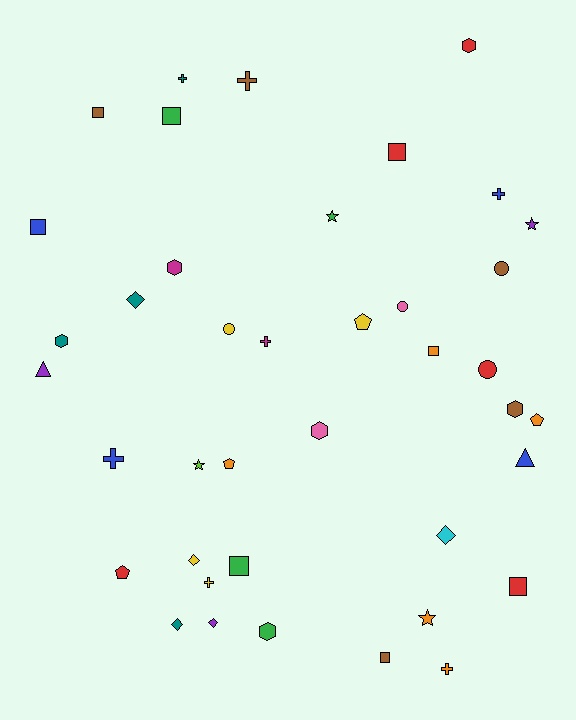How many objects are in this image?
There are 40 objects.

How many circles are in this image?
There are 4 circles.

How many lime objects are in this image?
There is 1 lime object.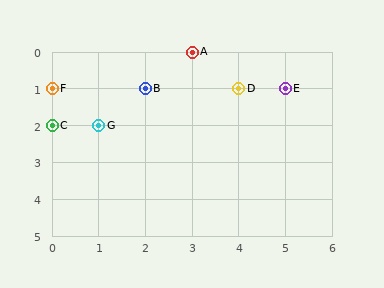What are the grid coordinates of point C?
Point C is at grid coordinates (0, 2).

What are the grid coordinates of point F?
Point F is at grid coordinates (0, 1).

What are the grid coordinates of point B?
Point B is at grid coordinates (2, 1).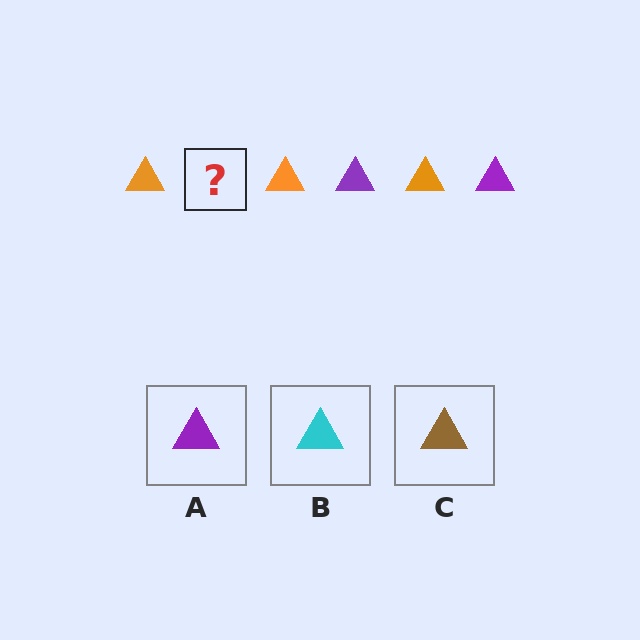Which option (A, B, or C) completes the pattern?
A.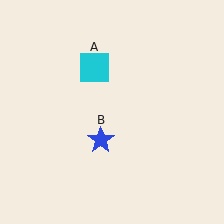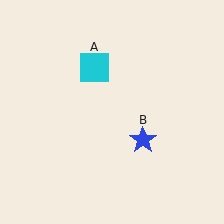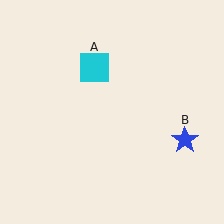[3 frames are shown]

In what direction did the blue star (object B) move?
The blue star (object B) moved right.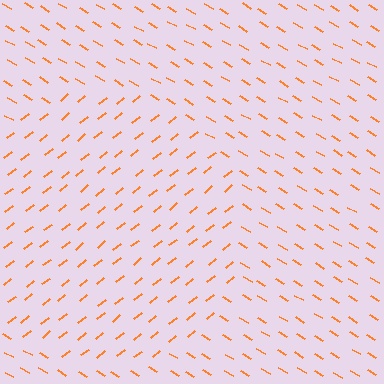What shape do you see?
I see a circle.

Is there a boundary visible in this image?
Yes, there is a texture boundary formed by a change in line orientation.